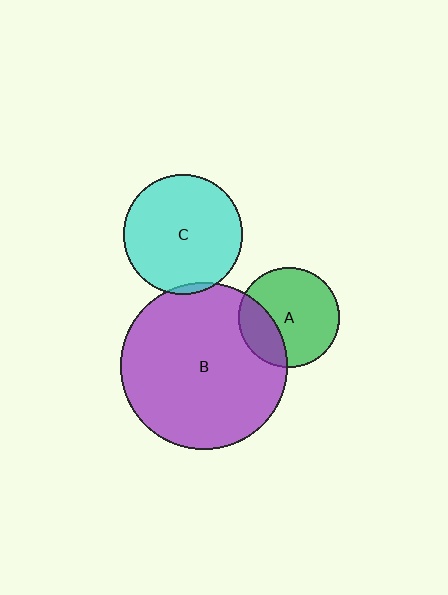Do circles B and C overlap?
Yes.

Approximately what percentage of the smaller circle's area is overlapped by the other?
Approximately 5%.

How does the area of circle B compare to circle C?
Approximately 1.9 times.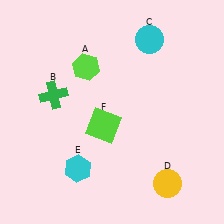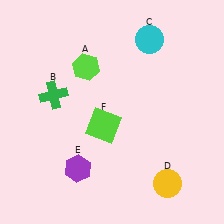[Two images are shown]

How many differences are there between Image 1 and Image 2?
There is 1 difference between the two images.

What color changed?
The hexagon (E) changed from cyan in Image 1 to purple in Image 2.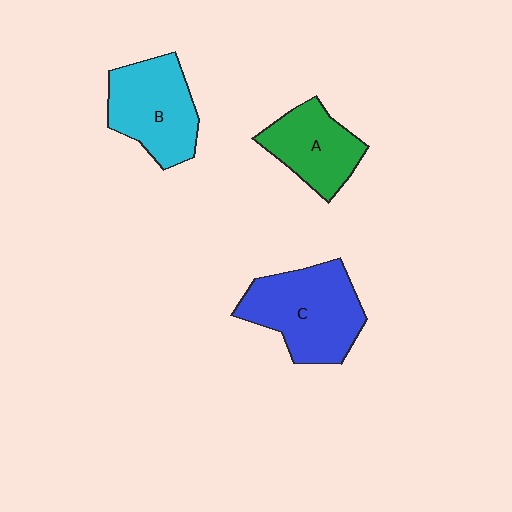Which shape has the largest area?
Shape C (blue).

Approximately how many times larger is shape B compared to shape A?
Approximately 1.2 times.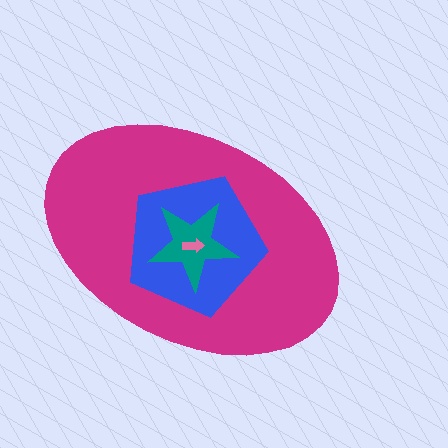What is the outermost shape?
The magenta ellipse.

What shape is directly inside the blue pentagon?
The teal star.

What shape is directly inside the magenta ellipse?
The blue pentagon.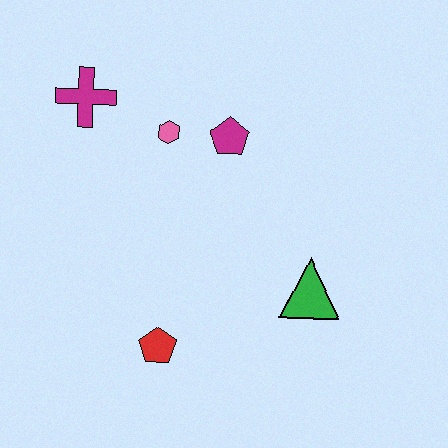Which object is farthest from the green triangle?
The magenta cross is farthest from the green triangle.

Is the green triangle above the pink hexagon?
No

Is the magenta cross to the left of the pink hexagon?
Yes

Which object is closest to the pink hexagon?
The magenta pentagon is closest to the pink hexagon.